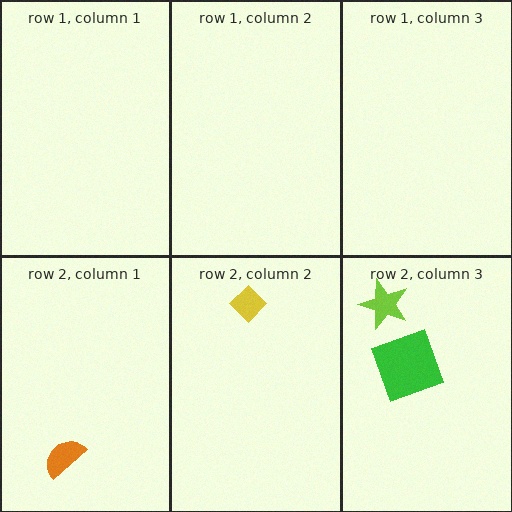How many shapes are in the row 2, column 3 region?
2.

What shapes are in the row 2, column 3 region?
The lime star, the green square.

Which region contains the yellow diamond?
The row 2, column 2 region.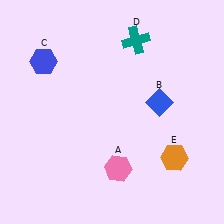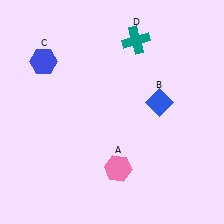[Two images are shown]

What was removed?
The orange hexagon (E) was removed in Image 2.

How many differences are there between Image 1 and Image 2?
There is 1 difference between the two images.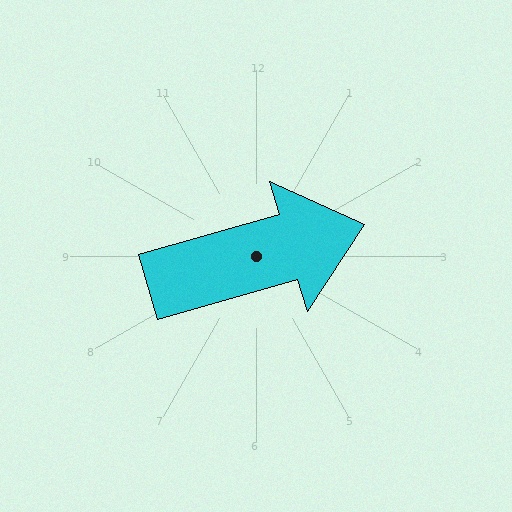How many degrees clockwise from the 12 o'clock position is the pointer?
Approximately 74 degrees.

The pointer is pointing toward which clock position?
Roughly 2 o'clock.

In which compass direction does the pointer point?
East.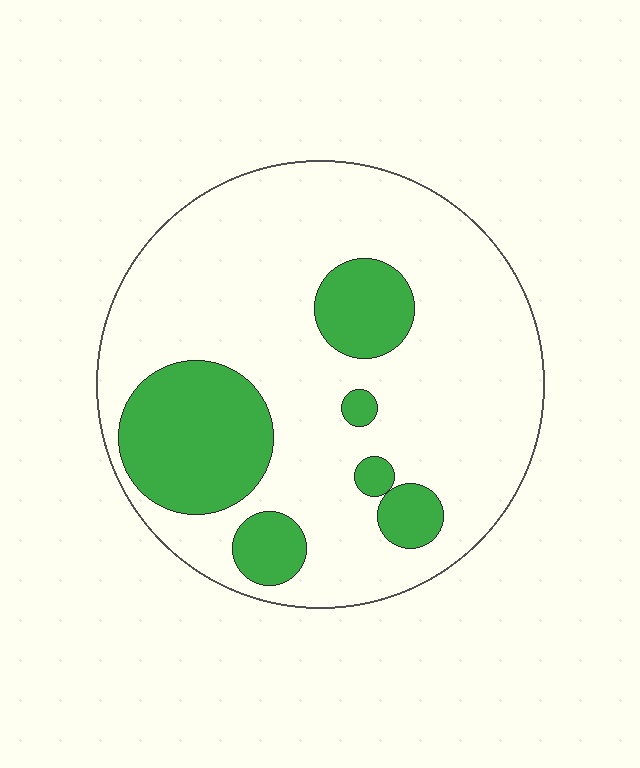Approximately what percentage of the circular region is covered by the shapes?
Approximately 25%.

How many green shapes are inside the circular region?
6.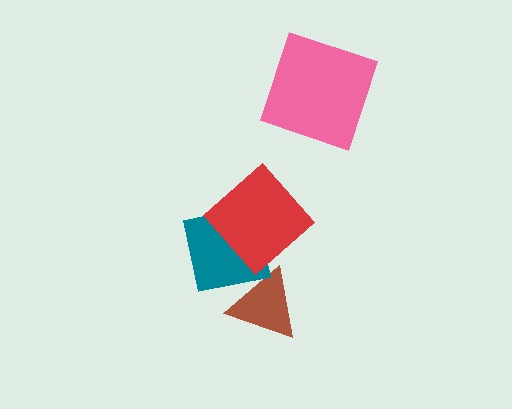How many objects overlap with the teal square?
2 objects overlap with the teal square.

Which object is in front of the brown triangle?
The teal square is in front of the brown triangle.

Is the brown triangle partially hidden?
Yes, it is partially covered by another shape.